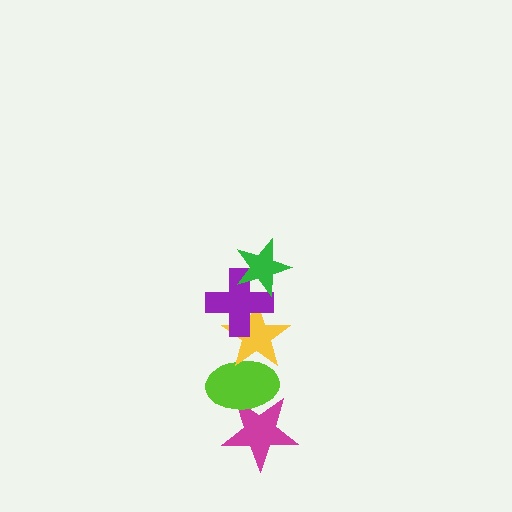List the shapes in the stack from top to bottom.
From top to bottom: the green star, the purple cross, the yellow star, the lime ellipse, the magenta star.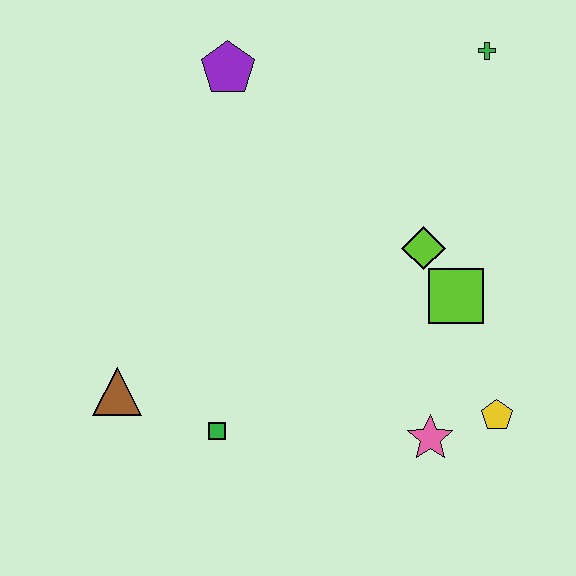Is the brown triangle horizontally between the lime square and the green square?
No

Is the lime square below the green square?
No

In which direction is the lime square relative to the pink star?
The lime square is above the pink star.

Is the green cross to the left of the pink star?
No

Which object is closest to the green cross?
The lime diamond is closest to the green cross.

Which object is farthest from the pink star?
The purple pentagon is farthest from the pink star.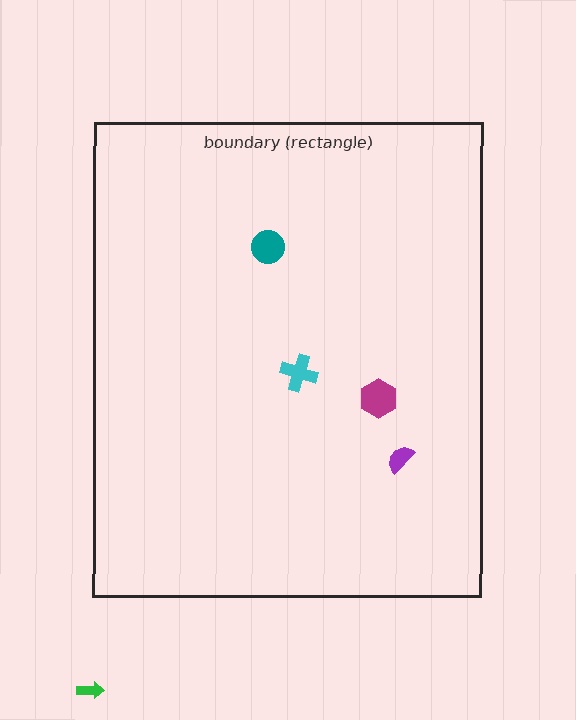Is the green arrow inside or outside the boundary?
Outside.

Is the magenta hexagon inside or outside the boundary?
Inside.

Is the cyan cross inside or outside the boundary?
Inside.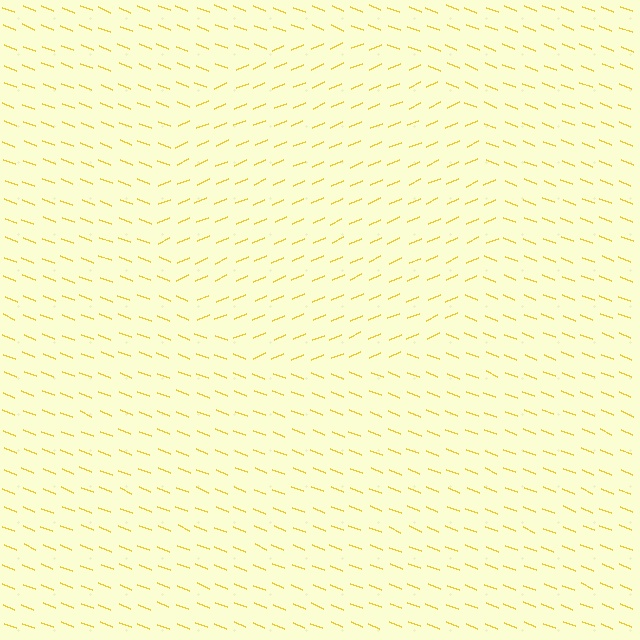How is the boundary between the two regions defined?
The boundary is defined purely by a change in line orientation (approximately 45 degrees difference). All lines are the same color and thickness.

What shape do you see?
I see a circle.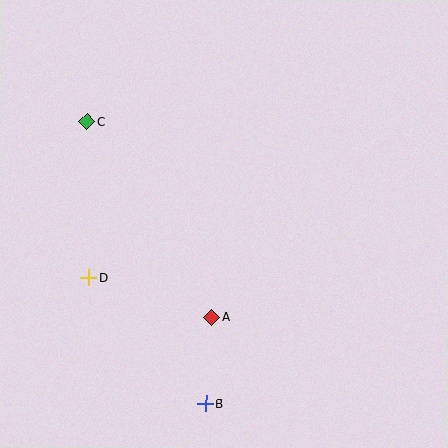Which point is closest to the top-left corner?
Point C is closest to the top-left corner.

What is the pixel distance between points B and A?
The distance between B and A is 87 pixels.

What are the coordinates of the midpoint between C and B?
The midpoint between C and B is at (146, 263).